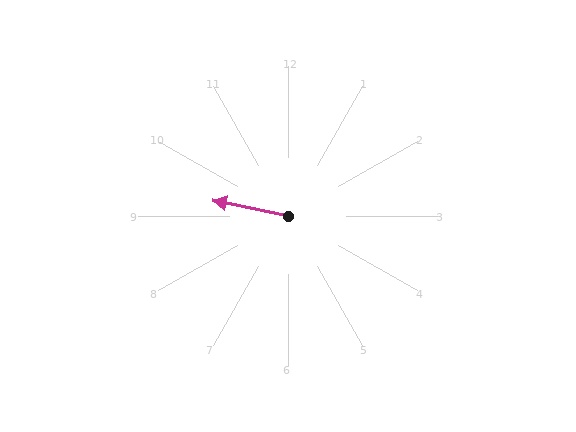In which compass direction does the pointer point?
West.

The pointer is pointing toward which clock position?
Roughly 9 o'clock.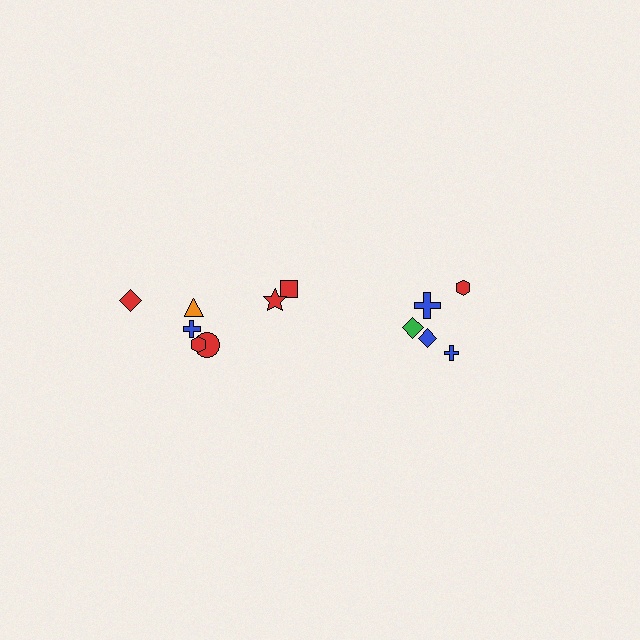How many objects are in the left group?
There are 7 objects.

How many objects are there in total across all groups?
There are 12 objects.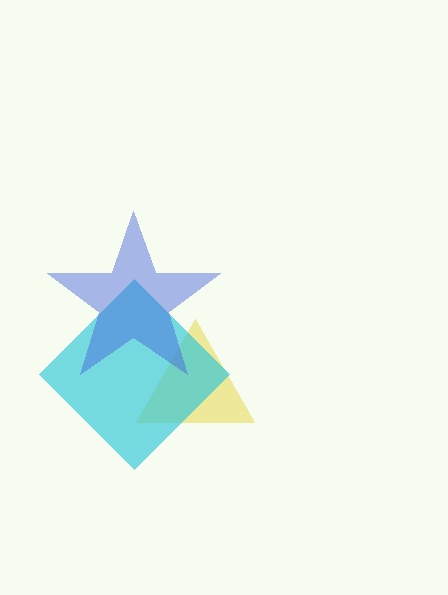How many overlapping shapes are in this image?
There are 3 overlapping shapes in the image.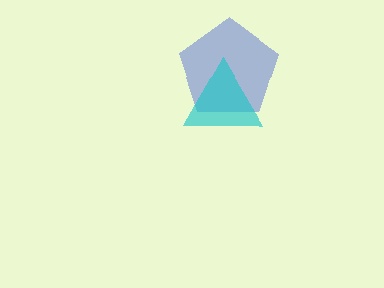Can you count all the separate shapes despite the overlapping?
Yes, there are 2 separate shapes.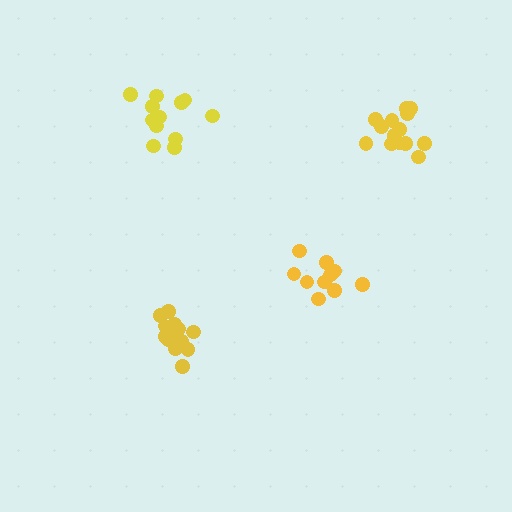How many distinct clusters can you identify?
There are 4 distinct clusters.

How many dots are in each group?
Group 1: 13 dots, Group 2: 11 dots, Group 3: 12 dots, Group 4: 14 dots (50 total).